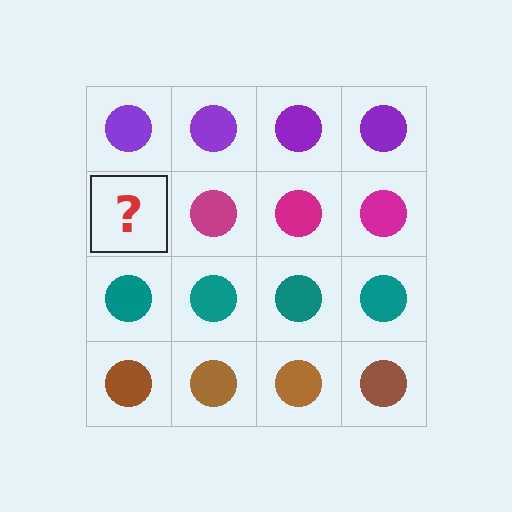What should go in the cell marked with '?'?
The missing cell should contain a magenta circle.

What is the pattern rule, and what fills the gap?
The rule is that each row has a consistent color. The gap should be filled with a magenta circle.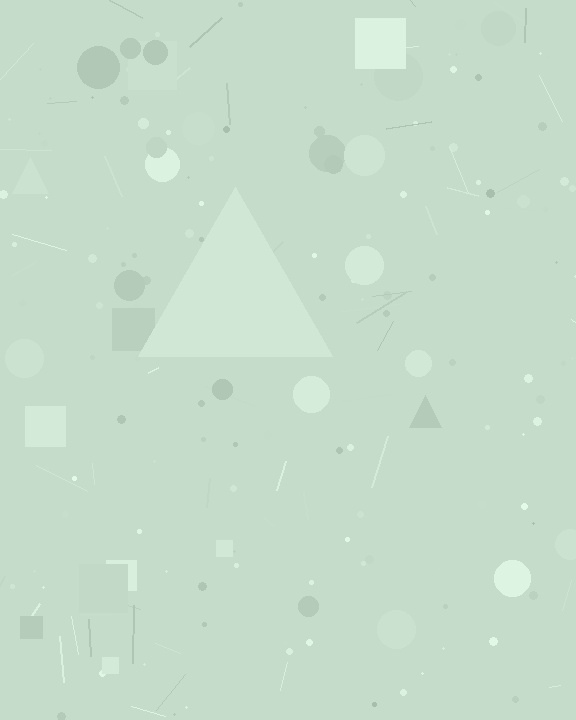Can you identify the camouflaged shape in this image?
The camouflaged shape is a triangle.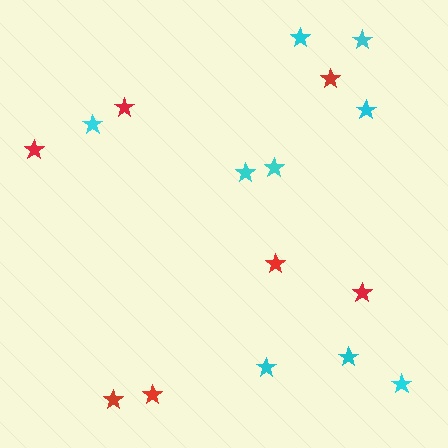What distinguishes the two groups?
There are 2 groups: one group of red stars (7) and one group of cyan stars (9).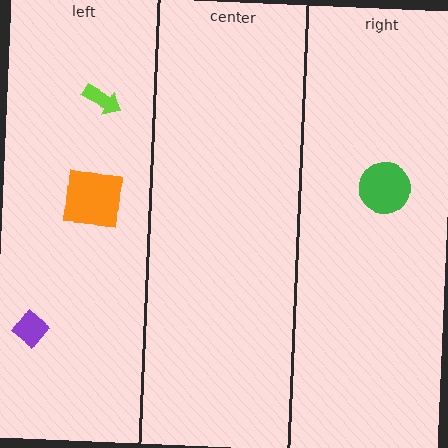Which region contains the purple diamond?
The left region.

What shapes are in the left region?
The orange square, the purple diamond, the lime arrow.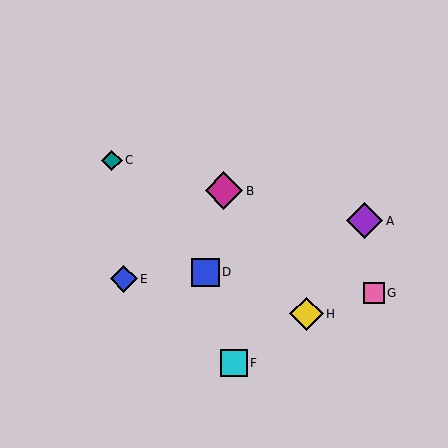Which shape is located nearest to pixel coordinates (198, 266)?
The blue square (labeled D) at (205, 272) is nearest to that location.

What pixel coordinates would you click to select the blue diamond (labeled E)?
Click at (124, 279) to select the blue diamond E.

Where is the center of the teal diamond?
The center of the teal diamond is at (112, 160).